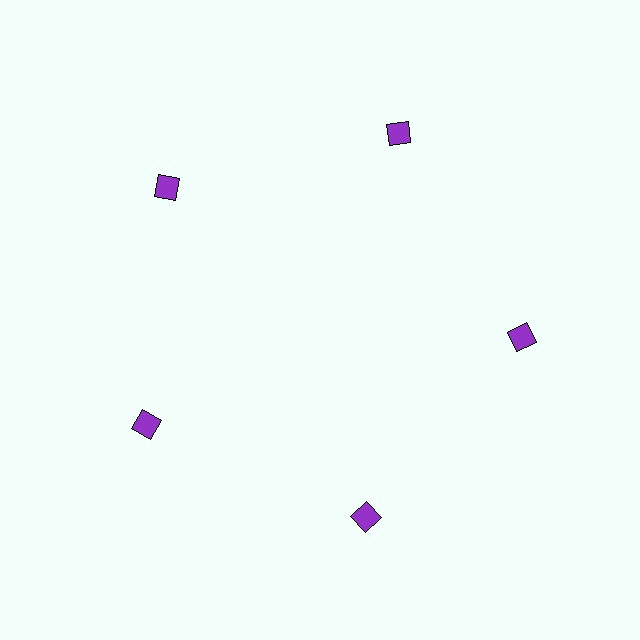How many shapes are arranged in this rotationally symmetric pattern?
There are 5 shapes, arranged in 5 groups of 1.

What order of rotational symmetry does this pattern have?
This pattern has 5-fold rotational symmetry.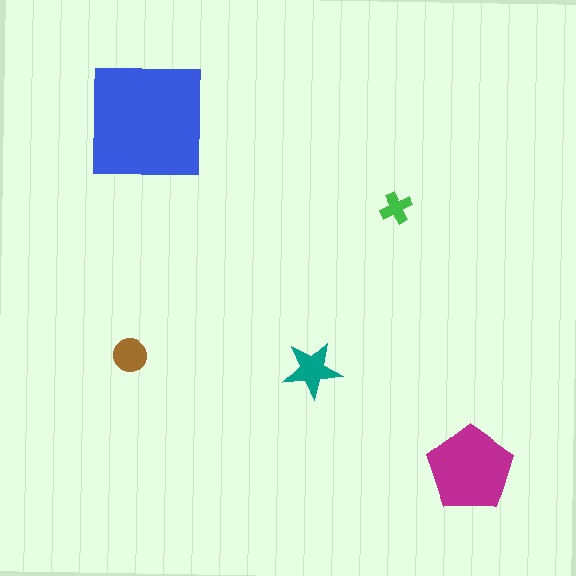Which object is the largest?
The blue square.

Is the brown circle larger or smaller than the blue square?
Smaller.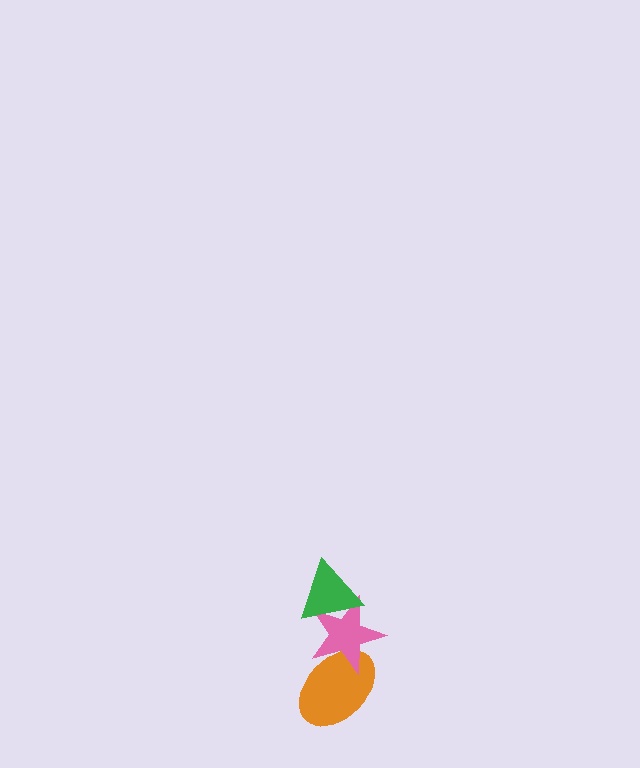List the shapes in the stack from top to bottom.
From top to bottom: the green triangle, the pink star, the orange ellipse.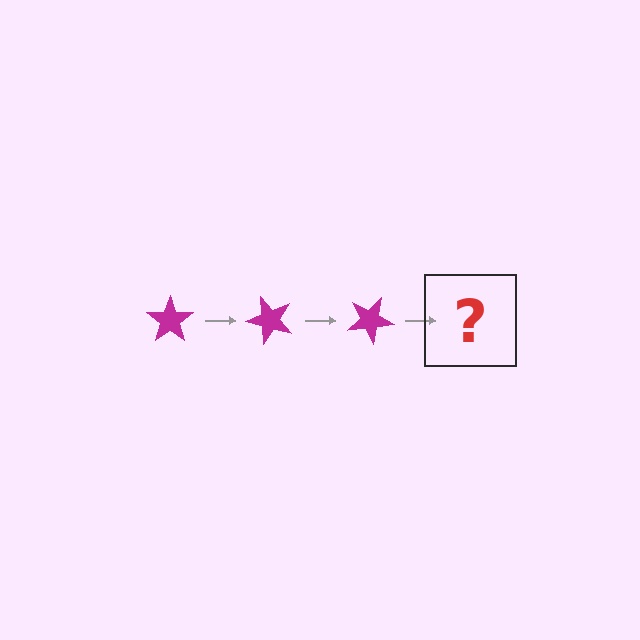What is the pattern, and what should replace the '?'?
The pattern is that the star rotates 50 degrees each step. The '?' should be a magenta star rotated 150 degrees.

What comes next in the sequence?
The next element should be a magenta star rotated 150 degrees.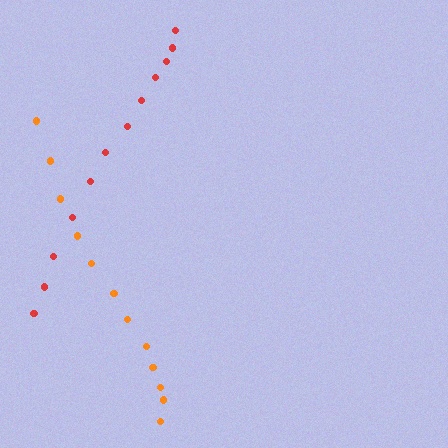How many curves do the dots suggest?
There are 2 distinct paths.